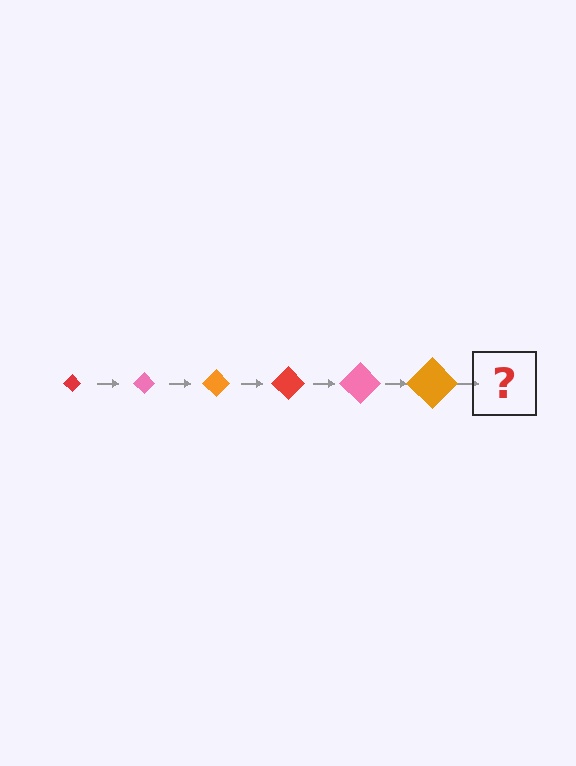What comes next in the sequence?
The next element should be a red diamond, larger than the previous one.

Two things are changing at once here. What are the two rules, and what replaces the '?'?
The two rules are that the diamond grows larger each step and the color cycles through red, pink, and orange. The '?' should be a red diamond, larger than the previous one.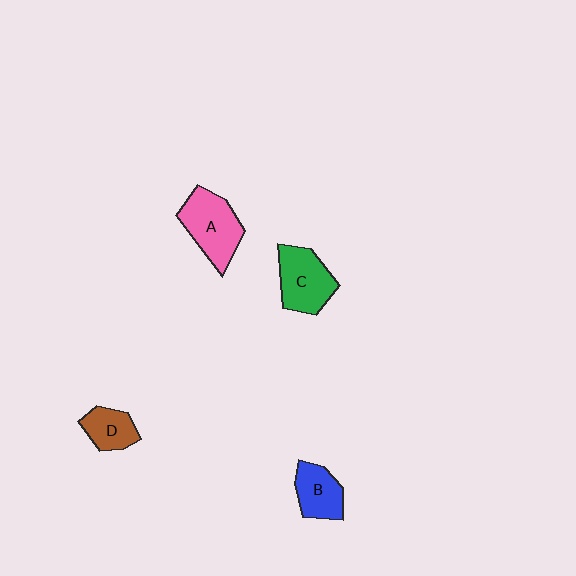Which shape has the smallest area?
Shape D (brown).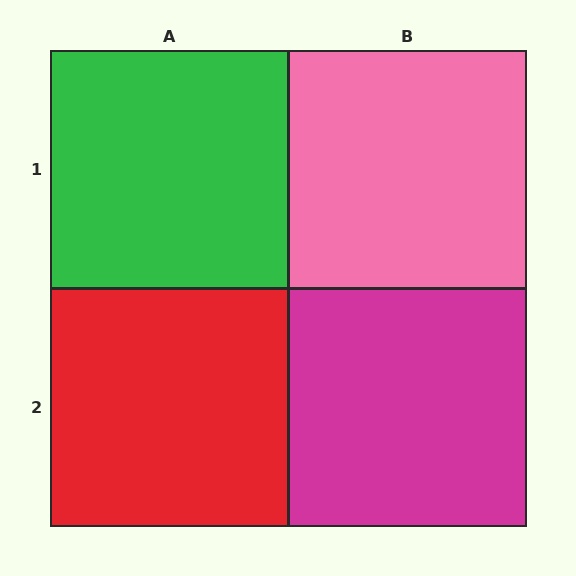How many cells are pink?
1 cell is pink.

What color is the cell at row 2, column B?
Magenta.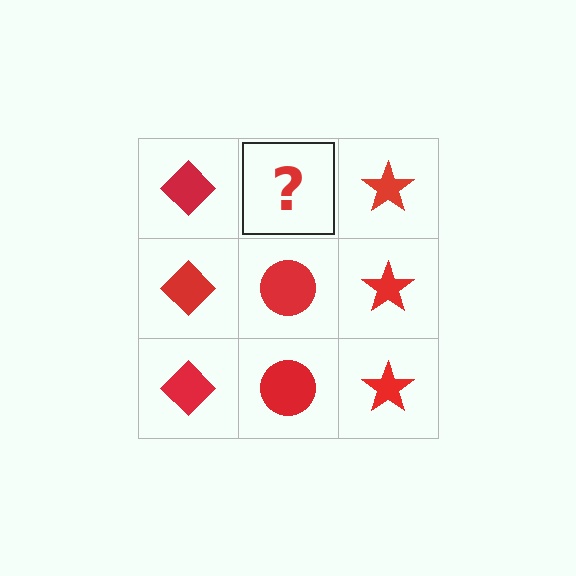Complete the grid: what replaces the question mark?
The question mark should be replaced with a red circle.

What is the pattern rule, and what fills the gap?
The rule is that each column has a consistent shape. The gap should be filled with a red circle.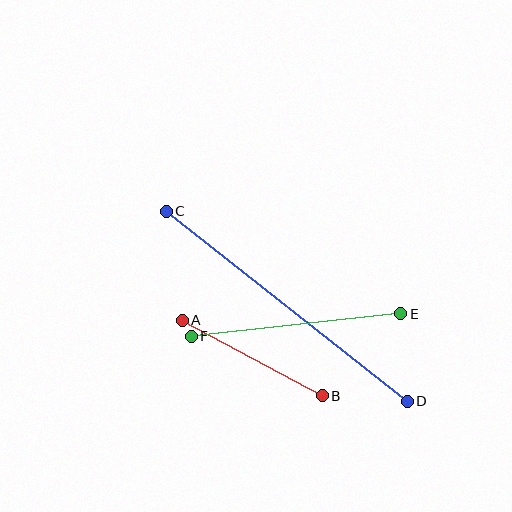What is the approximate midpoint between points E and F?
The midpoint is at approximately (296, 325) pixels.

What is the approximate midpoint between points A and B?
The midpoint is at approximately (252, 358) pixels.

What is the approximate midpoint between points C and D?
The midpoint is at approximately (287, 306) pixels.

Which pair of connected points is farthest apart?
Points C and D are farthest apart.